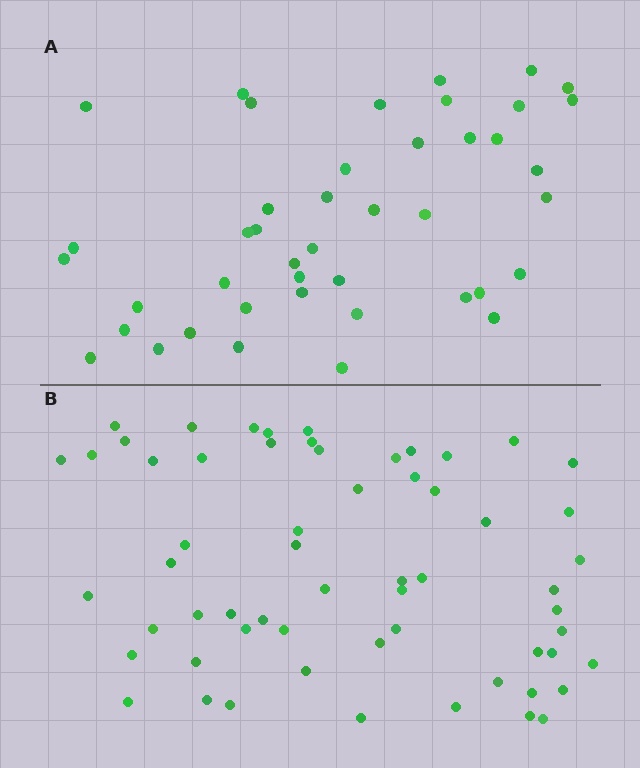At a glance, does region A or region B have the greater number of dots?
Region B (the bottom region) has more dots.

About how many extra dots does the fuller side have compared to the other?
Region B has approximately 15 more dots than region A.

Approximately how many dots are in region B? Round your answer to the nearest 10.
About 60 dots.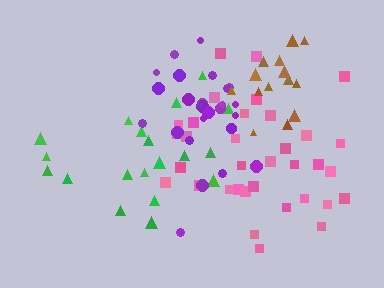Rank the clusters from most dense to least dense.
purple, brown, pink, green.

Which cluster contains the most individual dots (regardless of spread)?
Pink (34).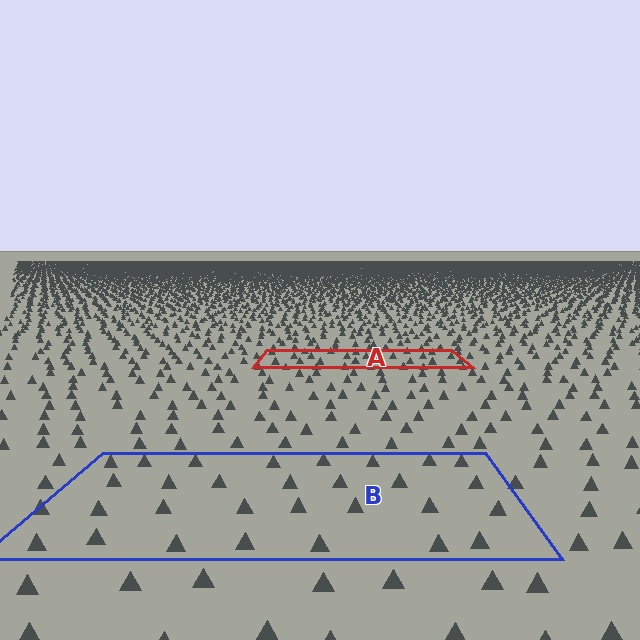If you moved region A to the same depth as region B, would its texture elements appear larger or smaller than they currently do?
They would appear larger. At a closer depth, the same texture elements are projected at a bigger on-screen size.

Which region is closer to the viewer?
Region B is closer. The texture elements there are larger and more spread out.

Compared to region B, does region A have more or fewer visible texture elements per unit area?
Region A has more texture elements per unit area — they are packed more densely because it is farther away.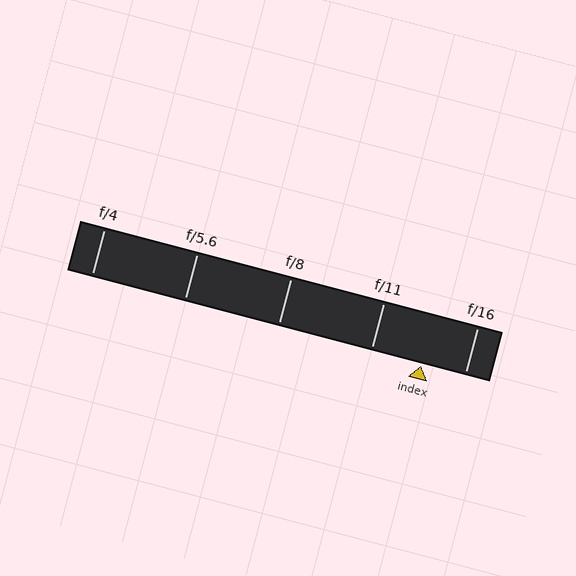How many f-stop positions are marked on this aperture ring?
There are 5 f-stop positions marked.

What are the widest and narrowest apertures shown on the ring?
The widest aperture shown is f/4 and the narrowest is f/16.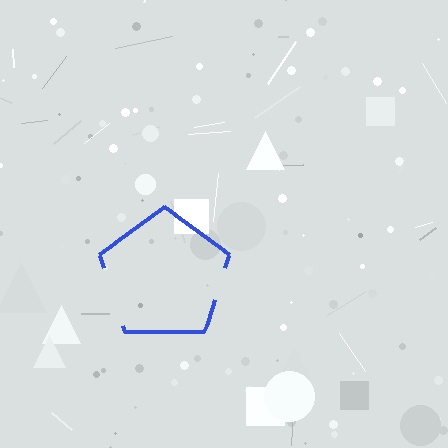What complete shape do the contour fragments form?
The contour fragments form a pentagon.